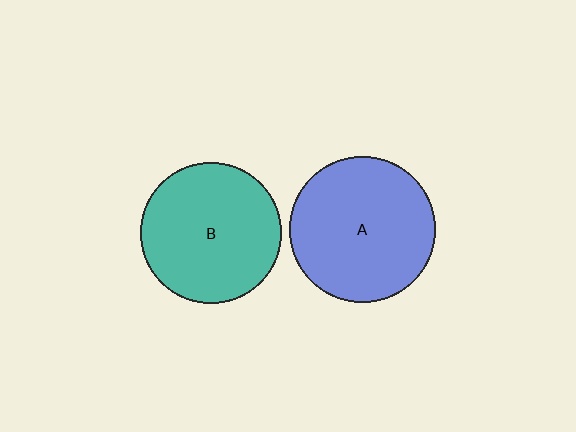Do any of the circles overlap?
No, none of the circles overlap.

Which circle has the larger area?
Circle A (blue).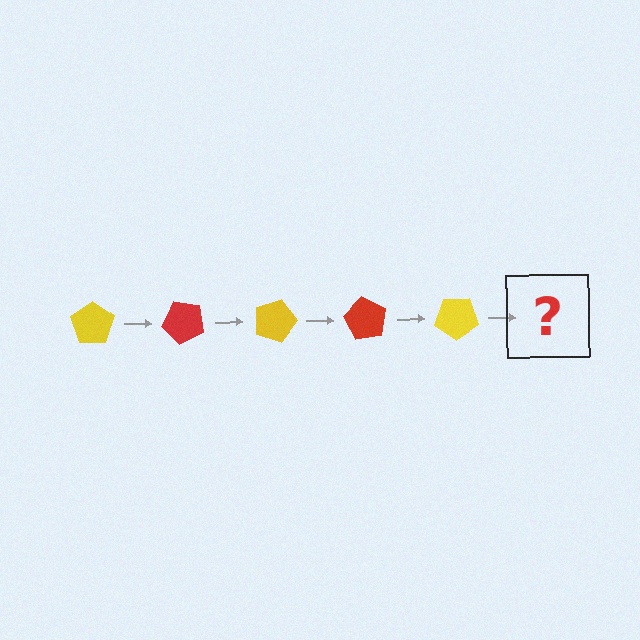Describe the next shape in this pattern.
It should be a red pentagon, rotated 225 degrees from the start.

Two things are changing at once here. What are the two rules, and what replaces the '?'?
The two rules are that it rotates 45 degrees each step and the color cycles through yellow and red. The '?' should be a red pentagon, rotated 225 degrees from the start.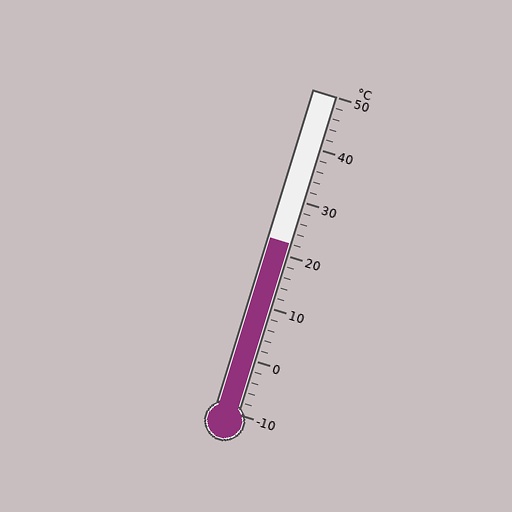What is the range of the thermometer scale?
The thermometer scale ranges from -10°C to 50°C.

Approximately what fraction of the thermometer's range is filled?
The thermometer is filled to approximately 55% of its range.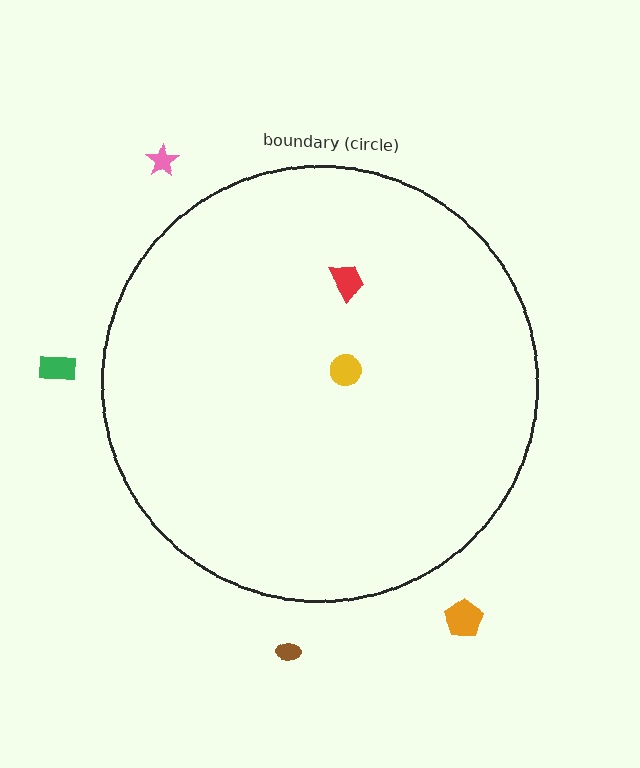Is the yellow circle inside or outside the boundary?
Inside.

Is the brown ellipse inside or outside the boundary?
Outside.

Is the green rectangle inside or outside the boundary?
Outside.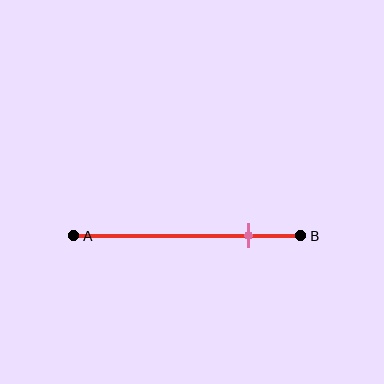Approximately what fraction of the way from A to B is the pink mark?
The pink mark is approximately 75% of the way from A to B.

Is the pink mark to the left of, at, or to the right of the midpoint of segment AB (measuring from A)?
The pink mark is to the right of the midpoint of segment AB.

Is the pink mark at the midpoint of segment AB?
No, the mark is at about 75% from A, not at the 50% midpoint.